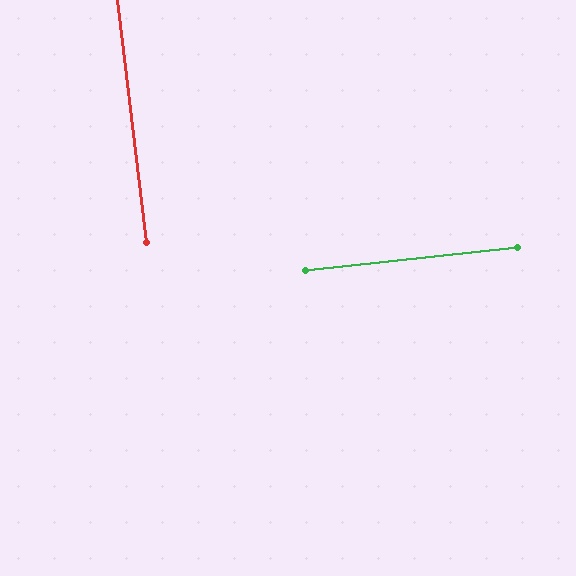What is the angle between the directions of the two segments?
Approximately 89 degrees.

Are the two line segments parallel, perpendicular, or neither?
Perpendicular — they meet at approximately 89°.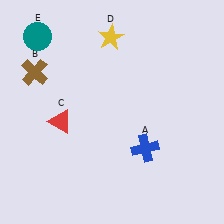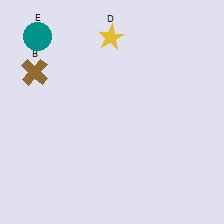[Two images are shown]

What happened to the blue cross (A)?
The blue cross (A) was removed in Image 2. It was in the bottom-right area of Image 1.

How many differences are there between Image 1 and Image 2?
There are 2 differences between the two images.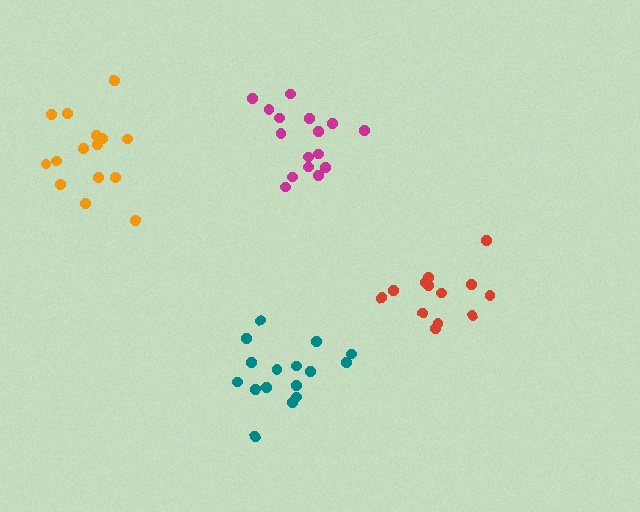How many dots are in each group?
Group 1: 15 dots, Group 2: 16 dots, Group 3: 13 dots, Group 4: 16 dots (60 total).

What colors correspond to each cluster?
The clusters are colored: orange, magenta, red, teal.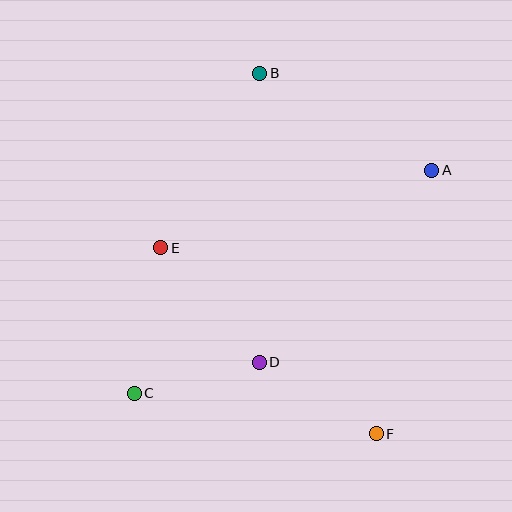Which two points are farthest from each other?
Points B and F are farthest from each other.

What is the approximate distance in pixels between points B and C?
The distance between B and C is approximately 344 pixels.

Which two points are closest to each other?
Points C and D are closest to each other.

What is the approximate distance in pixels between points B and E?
The distance between B and E is approximately 201 pixels.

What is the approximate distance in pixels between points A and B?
The distance between A and B is approximately 198 pixels.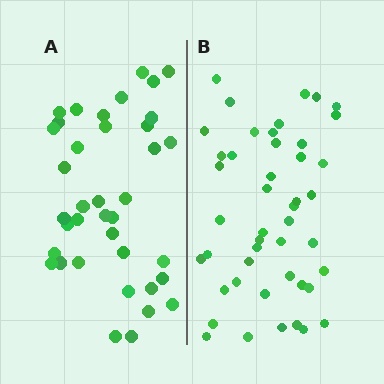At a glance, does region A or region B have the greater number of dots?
Region B (the right region) has more dots.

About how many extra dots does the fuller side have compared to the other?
Region B has roughly 8 or so more dots than region A.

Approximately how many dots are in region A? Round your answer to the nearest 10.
About 40 dots. (The exact count is 38, which rounds to 40.)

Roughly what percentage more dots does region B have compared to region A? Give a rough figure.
About 20% more.